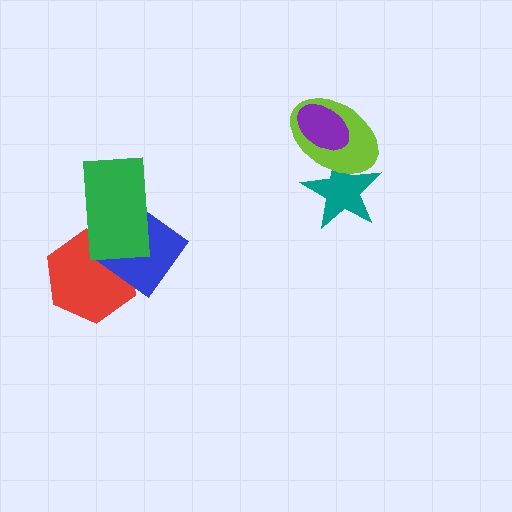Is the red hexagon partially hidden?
Yes, it is partially covered by another shape.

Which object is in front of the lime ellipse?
The purple ellipse is in front of the lime ellipse.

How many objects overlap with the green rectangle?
2 objects overlap with the green rectangle.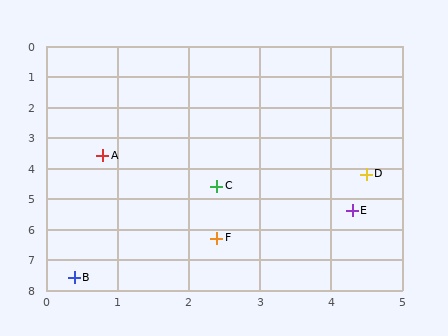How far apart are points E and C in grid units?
Points E and C are about 2.1 grid units apart.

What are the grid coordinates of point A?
Point A is at approximately (0.8, 3.6).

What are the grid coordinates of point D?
Point D is at approximately (4.5, 4.2).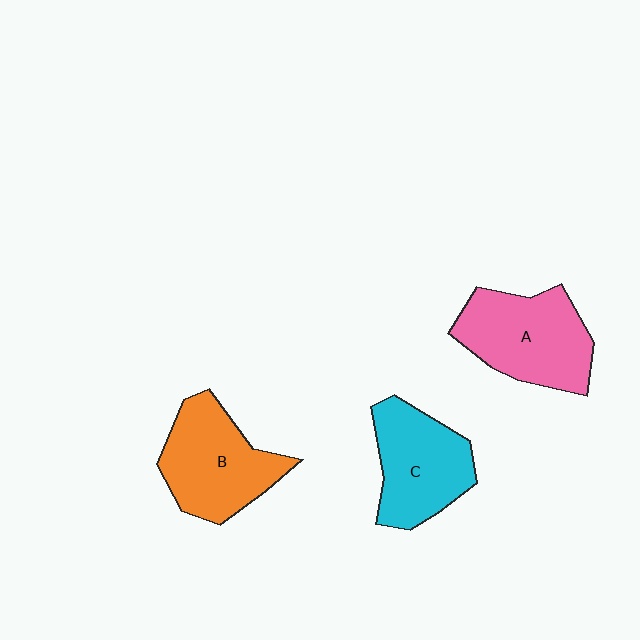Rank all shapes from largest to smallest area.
From largest to smallest: A (pink), B (orange), C (cyan).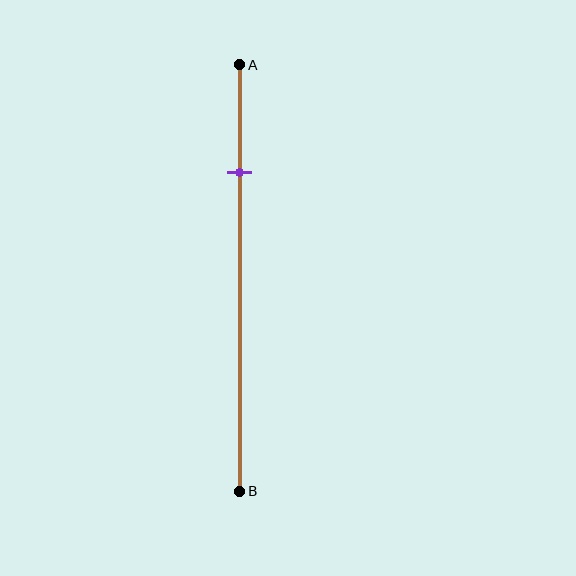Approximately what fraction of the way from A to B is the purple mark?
The purple mark is approximately 25% of the way from A to B.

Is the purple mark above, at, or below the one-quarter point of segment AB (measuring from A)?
The purple mark is approximately at the one-quarter point of segment AB.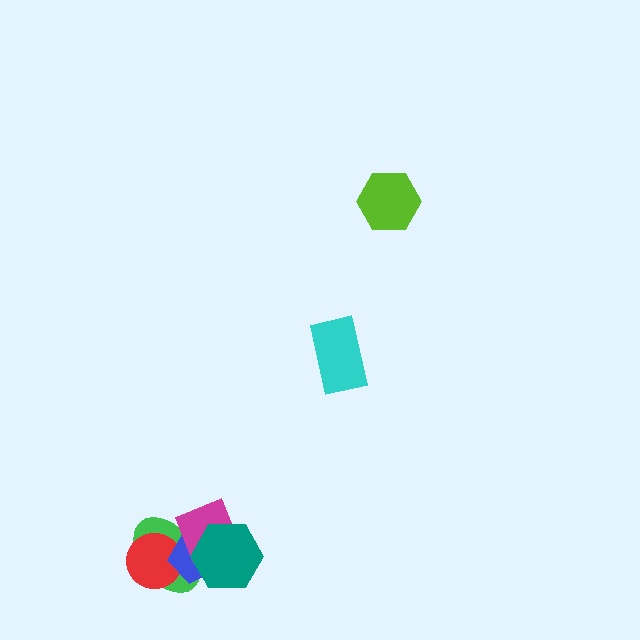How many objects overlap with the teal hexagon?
3 objects overlap with the teal hexagon.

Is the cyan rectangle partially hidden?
No, no other shape covers it.